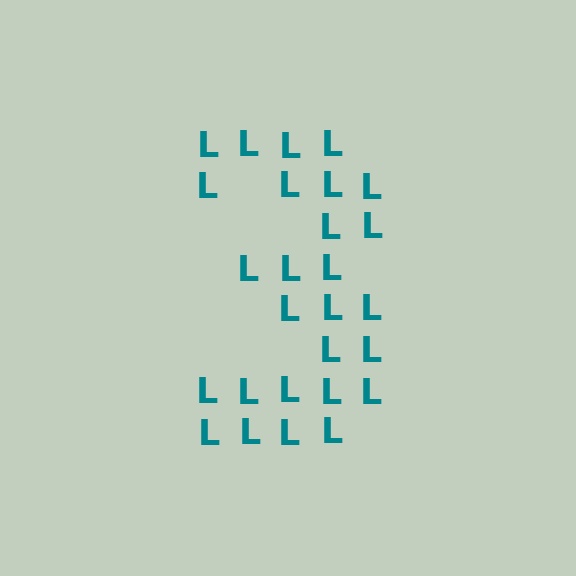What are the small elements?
The small elements are letter L's.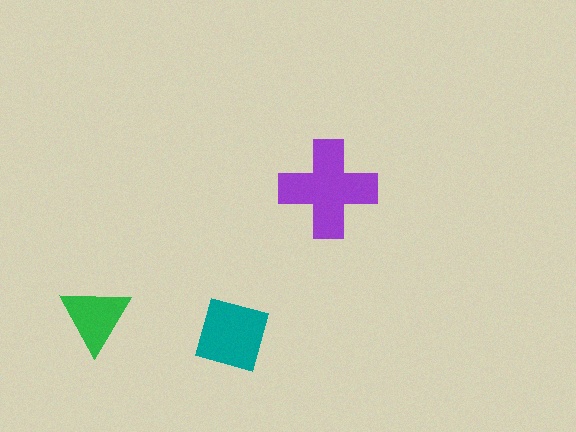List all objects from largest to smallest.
The purple cross, the teal square, the green triangle.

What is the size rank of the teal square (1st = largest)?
2nd.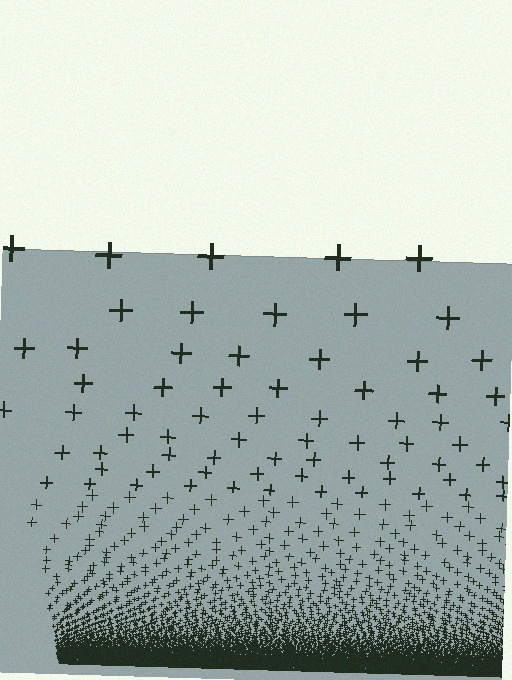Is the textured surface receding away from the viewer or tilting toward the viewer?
The surface appears to tilt toward the viewer. Texture elements get larger and sparser toward the top.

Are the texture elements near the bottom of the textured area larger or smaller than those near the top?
Smaller. The gradient is inverted — elements near the bottom are smaller and denser.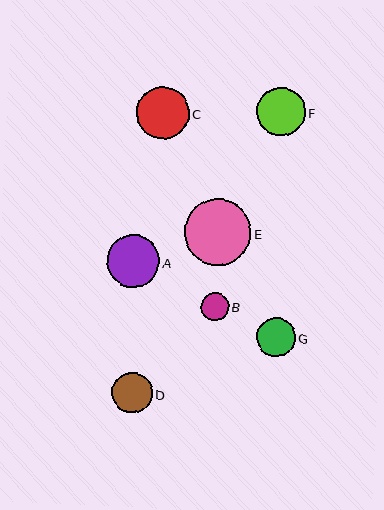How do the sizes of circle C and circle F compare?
Circle C and circle F are approximately the same size.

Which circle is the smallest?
Circle B is the smallest with a size of approximately 28 pixels.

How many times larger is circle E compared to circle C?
Circle E is approximately 1.3 times the size of circle C.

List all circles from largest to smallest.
From largest to smallest: E, A, C, F, D, G, B.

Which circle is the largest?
Circle E is the largest with a size of approximately 66 pixels.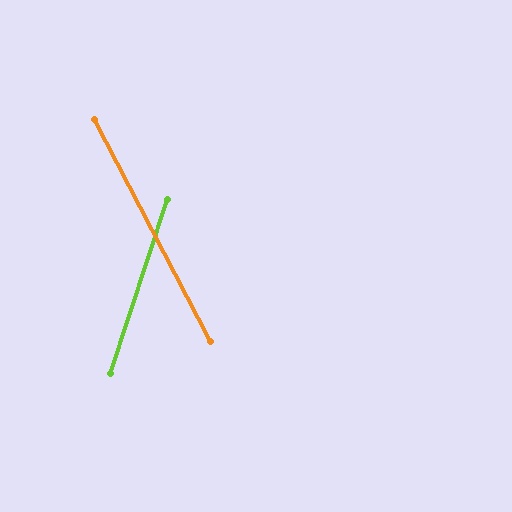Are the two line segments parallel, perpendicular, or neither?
Neither parallel nor perpendicular — they differ by about 46°.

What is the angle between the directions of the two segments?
Approximately 46 degrees.